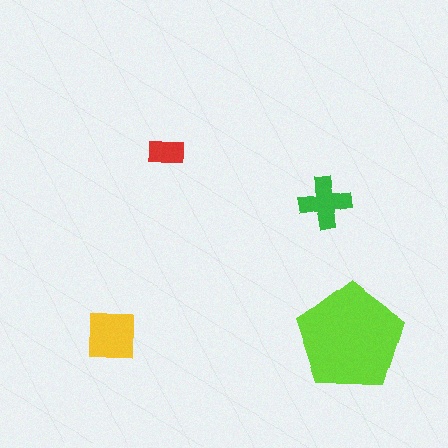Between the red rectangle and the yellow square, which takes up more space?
The yellow square.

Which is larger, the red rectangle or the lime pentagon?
The lime pentagon.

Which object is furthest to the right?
The lime pentagon is rightmost.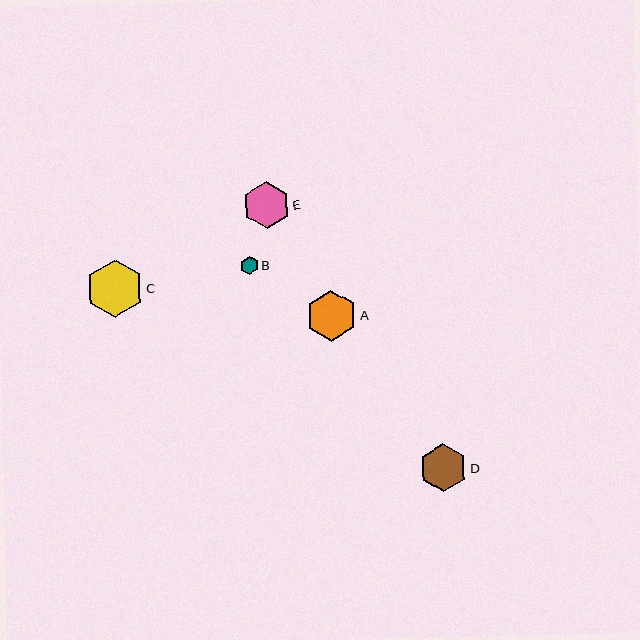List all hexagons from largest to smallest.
From largest to smallest: C, A, D, E, B.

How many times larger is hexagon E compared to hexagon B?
Hexagon E is approximately 2.6 times the size of hexagon B.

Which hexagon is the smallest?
Hexagon B is the smallest with a size of approximately 18 pixels.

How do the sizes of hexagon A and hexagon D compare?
Hexagon A and hexagon D are approximately the same size.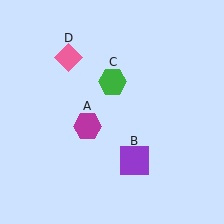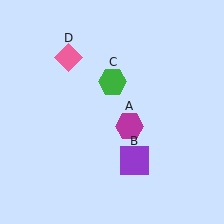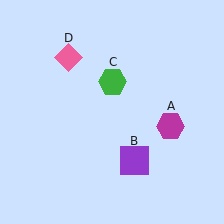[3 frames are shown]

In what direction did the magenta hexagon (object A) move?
The magenta hexagon (object A) moved right.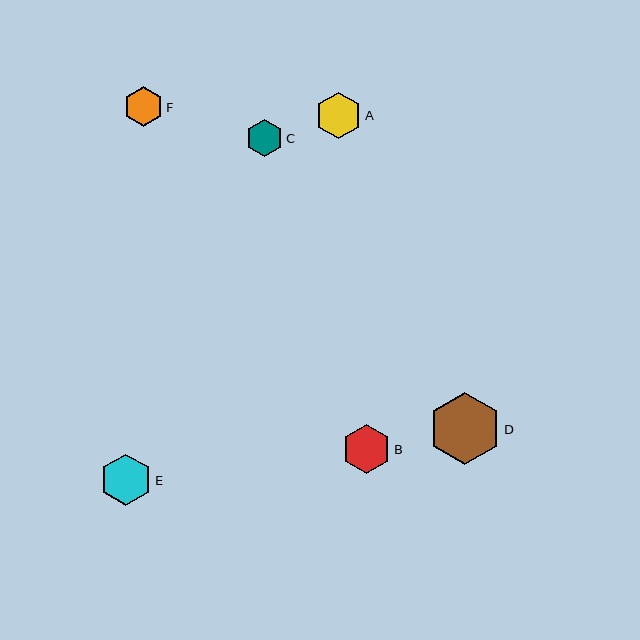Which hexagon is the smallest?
Hexagon C is the smallest with a size of approximately 36 pixels.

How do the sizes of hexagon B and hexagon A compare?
Hexagon B and hexagon A are approximately the same size.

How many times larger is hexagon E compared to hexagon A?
Hexagon E is approximately 1.1 times the size of hexagon A.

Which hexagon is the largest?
Hexagon D is the largest with a size of approximately 72 pixels.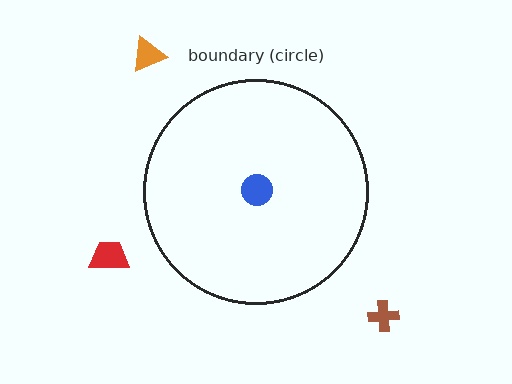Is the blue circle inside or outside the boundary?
Inside.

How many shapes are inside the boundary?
1 inside, 3 outside.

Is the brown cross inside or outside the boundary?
Outside.